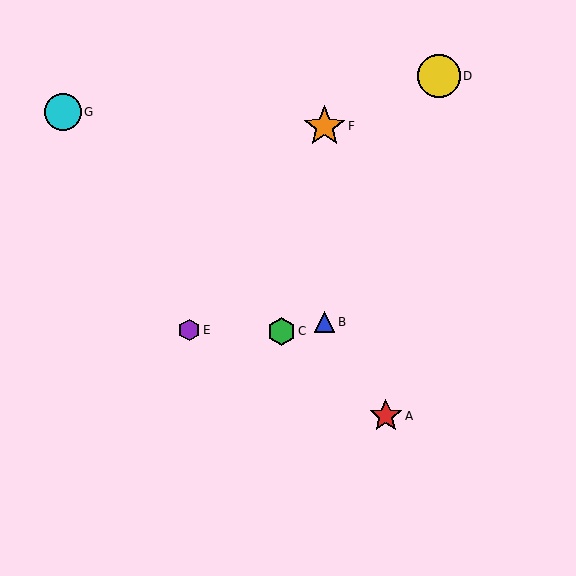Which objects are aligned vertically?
Objects B, F are aligned vertically.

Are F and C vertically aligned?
No, F is at x≈324 and C is at x≈281.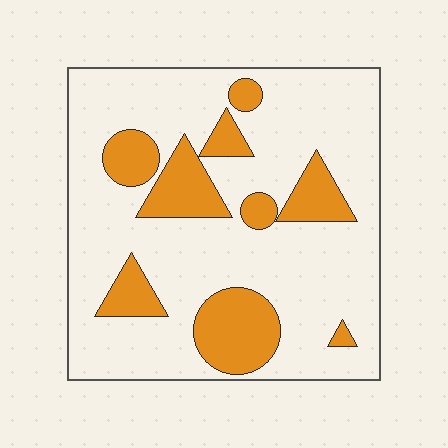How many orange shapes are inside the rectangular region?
9.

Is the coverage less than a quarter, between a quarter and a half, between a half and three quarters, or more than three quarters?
Less than a quarter.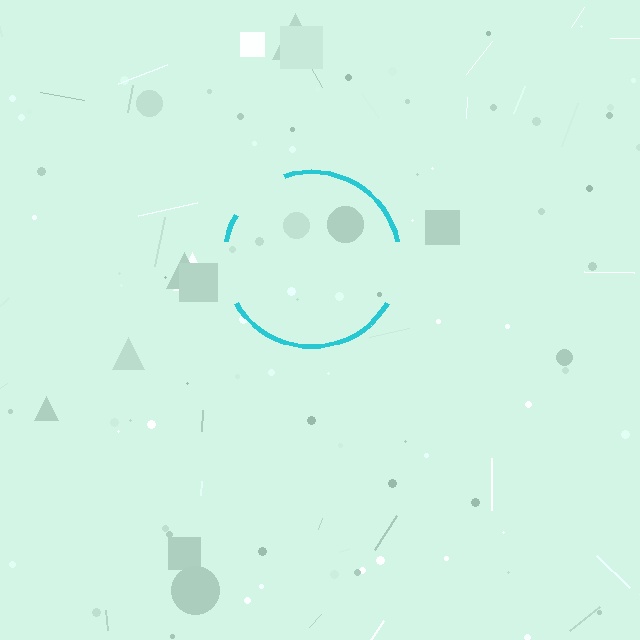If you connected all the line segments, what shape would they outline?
They would outline a circle.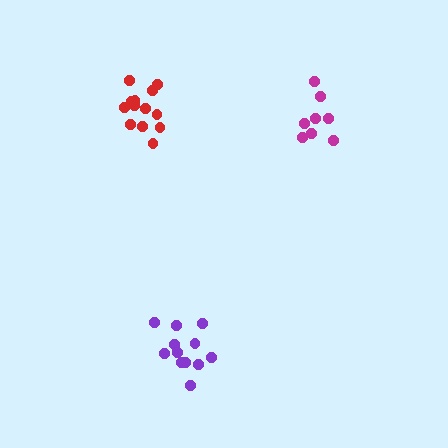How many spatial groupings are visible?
There are 3 spatial groupings.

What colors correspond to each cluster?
The clusters are colored: red, magenta, purple.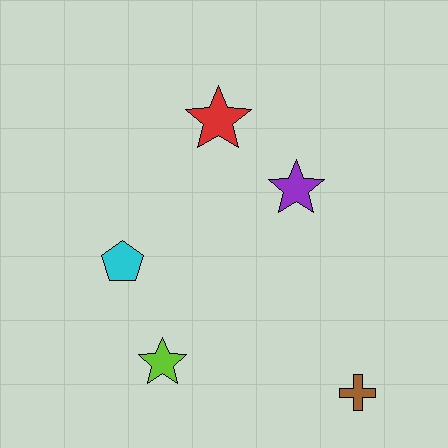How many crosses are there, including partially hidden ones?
There is 1 cross.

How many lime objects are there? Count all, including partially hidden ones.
There is 1 lime object.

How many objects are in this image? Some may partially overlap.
There are 5 objects.